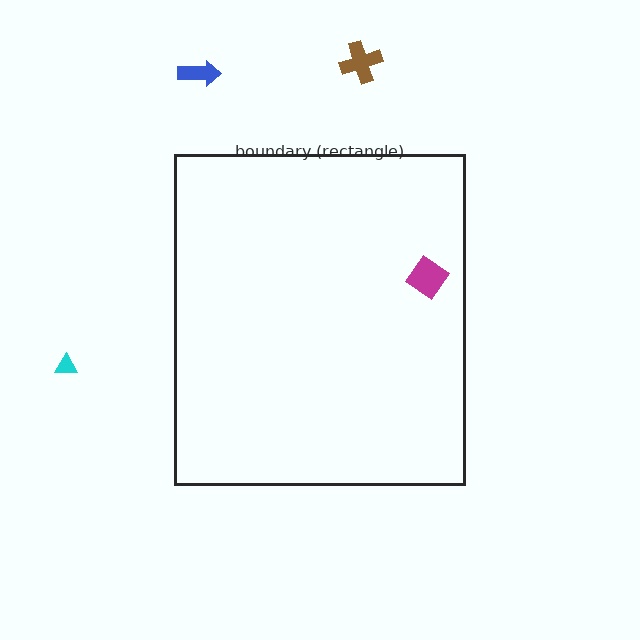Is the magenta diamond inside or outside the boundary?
Inside.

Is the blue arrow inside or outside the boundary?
Outside.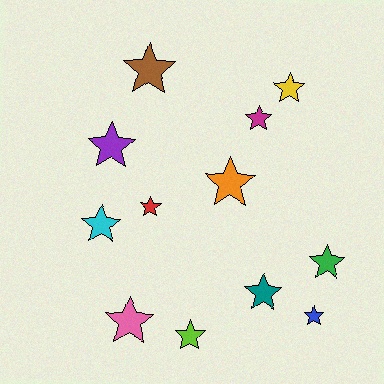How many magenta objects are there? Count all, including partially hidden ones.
There is 1 magenta object.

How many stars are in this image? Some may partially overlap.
There are 12 stars.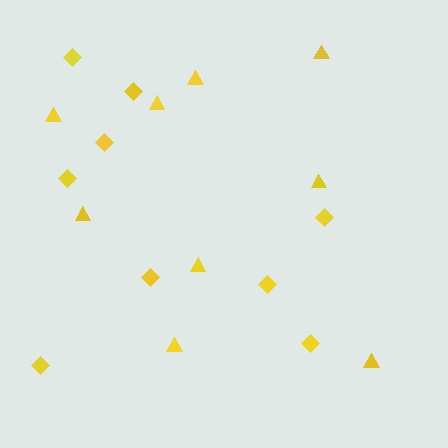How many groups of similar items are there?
There are 2 groups: one group of diamonds (9) and one group of triangles (9).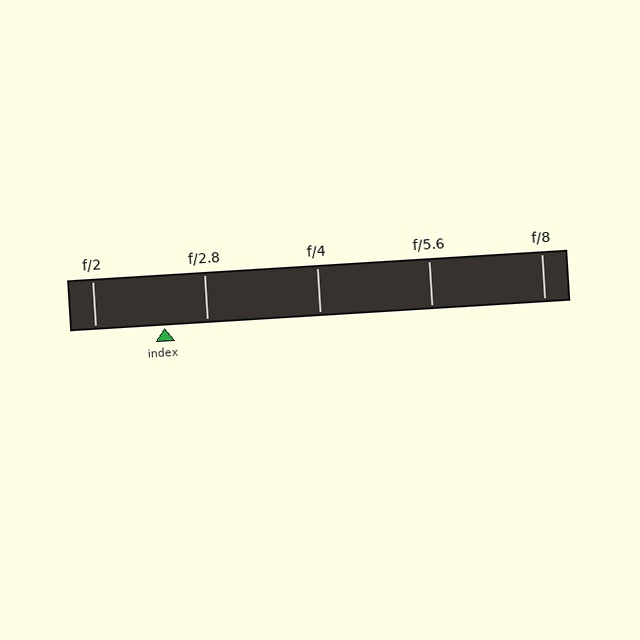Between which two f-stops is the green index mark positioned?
The index mark is between f/2 and f/2.8.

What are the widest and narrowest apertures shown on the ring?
The widest aperture shown is f/2 and the narrowest is f/8.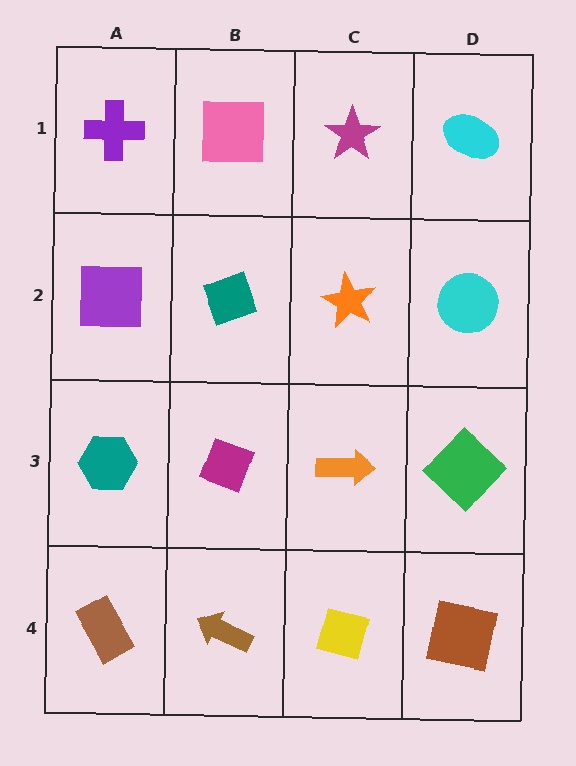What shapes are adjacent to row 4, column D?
A green diamond (row 3, column D), a yellow square (row 4, column C).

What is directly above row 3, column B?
A teal diamond.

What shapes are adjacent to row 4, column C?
An orange arrow (row 3, column C), a brown arrow (row 4, column B), a brown square (row 4, column D).